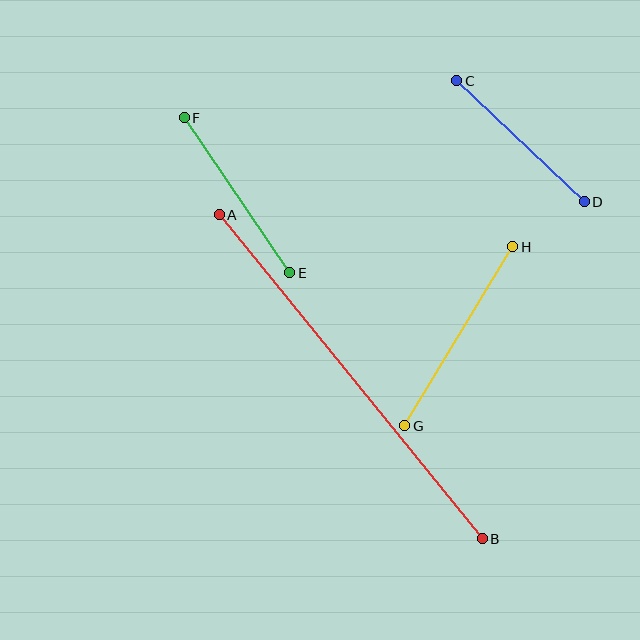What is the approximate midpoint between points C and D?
The midpoint is at approximately (521, 141) pixels.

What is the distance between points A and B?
The distance is approximately 417 pixels.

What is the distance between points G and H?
The distance is approximately 209 pixels.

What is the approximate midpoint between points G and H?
The midpoint is at approximately (459, 336) pixels.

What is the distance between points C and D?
The distance is approximately 176 pixels.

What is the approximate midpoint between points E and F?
The midpoint is at approximately (237, 195) pixels.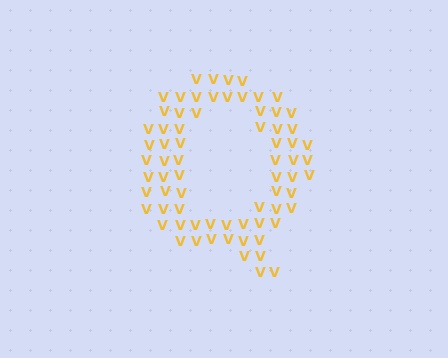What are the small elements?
The small elements are letter V's.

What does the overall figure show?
The overall figure shows the letter Q.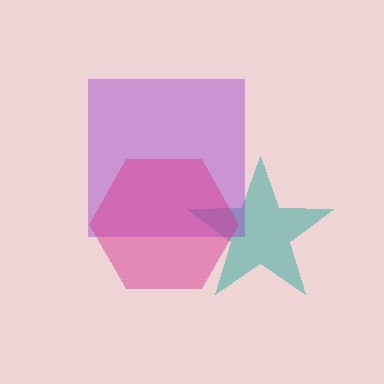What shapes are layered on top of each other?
The layered shapes are: a teal star, a purple square, a magenta hexagon.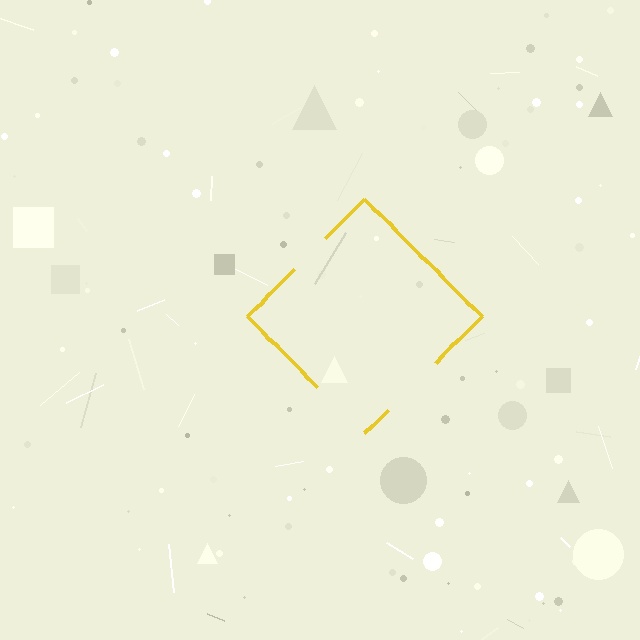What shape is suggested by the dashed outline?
The dashed outline suggests a diamond.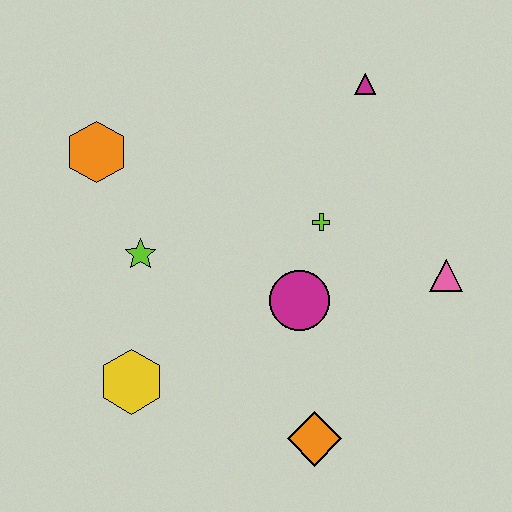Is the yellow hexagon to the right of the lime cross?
No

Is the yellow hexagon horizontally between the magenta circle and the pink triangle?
No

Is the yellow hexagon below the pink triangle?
Yes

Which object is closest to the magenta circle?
The lime cross is closest to the magenta circle.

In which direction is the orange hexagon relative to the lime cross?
The orange hexagon is to the left of the lime cross.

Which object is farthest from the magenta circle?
The orange hexagon is farthest from the magenta circle.